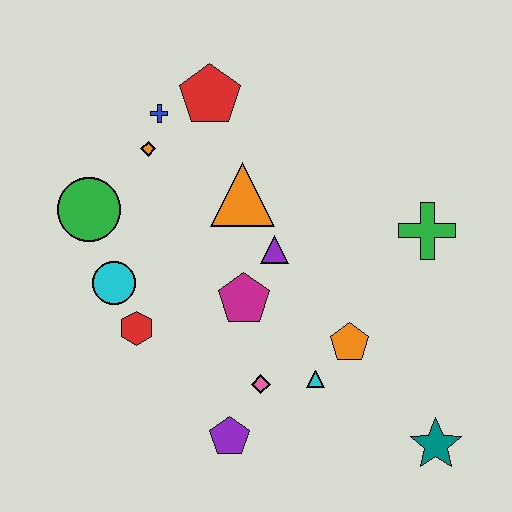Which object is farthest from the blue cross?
The teal star is farthest from the blue cross.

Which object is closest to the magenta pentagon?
The purple triangle is closest to the magenta pentagon.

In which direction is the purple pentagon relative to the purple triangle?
The purple pentagon is below the purple triangle.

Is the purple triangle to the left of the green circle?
No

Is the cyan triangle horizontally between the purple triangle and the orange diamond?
No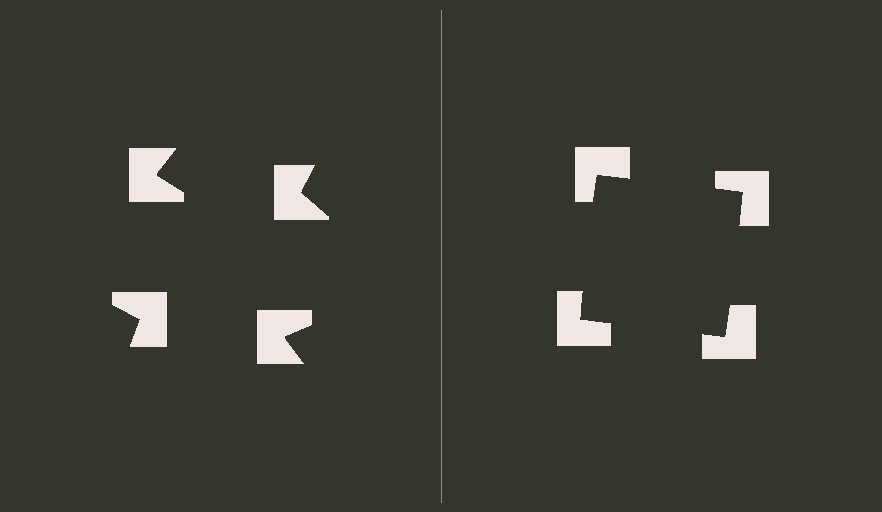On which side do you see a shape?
An illusory square appears on the right side. On the left side the wedge cuts are rotated, so no coherent shape forms.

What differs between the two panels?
The notched squares are positioned identically on both sides; only the wedge orientations differ. On the right they align to a square; on the left they are misaligned.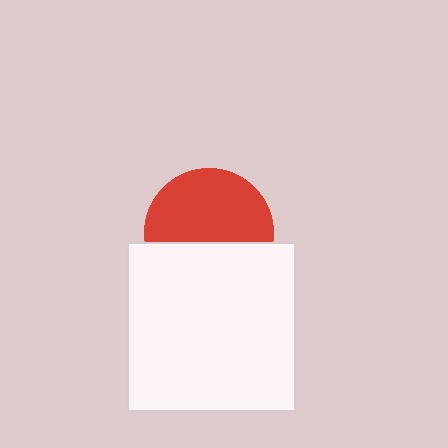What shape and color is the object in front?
The object in front is a white square.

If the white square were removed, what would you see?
You would see the complete red circle.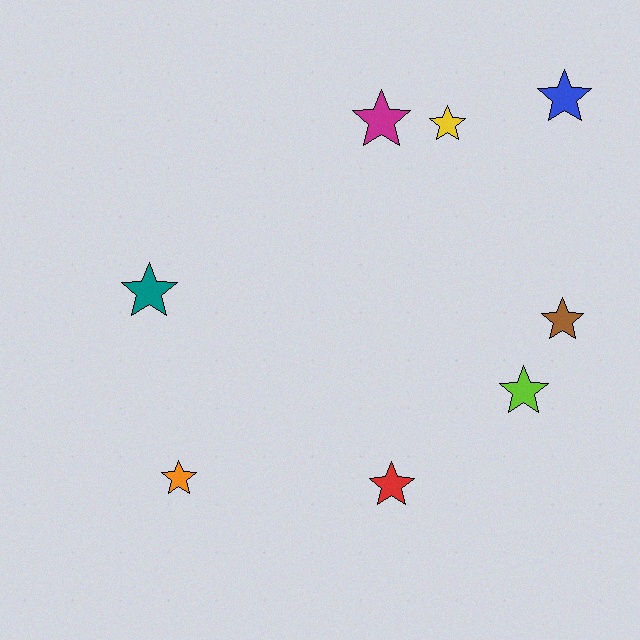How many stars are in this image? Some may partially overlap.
There are 8 stars.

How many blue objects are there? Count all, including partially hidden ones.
There is 1 blue object.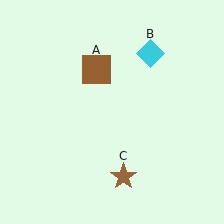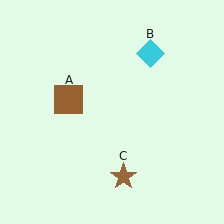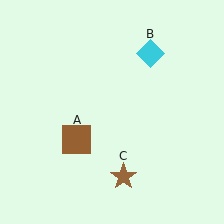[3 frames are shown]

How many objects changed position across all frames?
1 object changed position: brown square (object A).